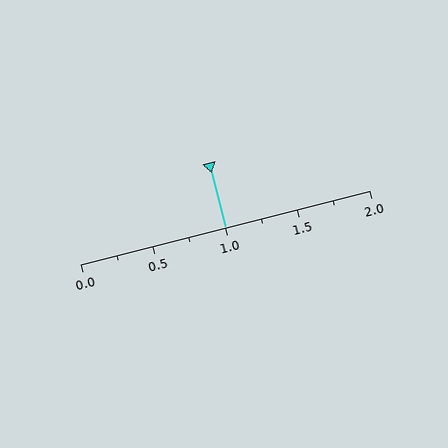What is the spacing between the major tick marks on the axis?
The major ticks are spaced 0.5 apart.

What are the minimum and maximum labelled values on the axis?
The axis runs from 0.0 to 2.0.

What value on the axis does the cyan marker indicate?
The marker indicates approximately 1.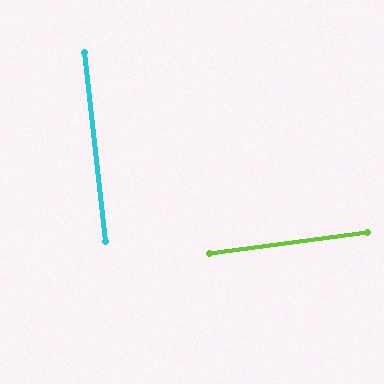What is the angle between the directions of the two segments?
Approximately 89 degrees.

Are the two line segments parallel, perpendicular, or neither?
Perpendicular — they meet at approximately 89°.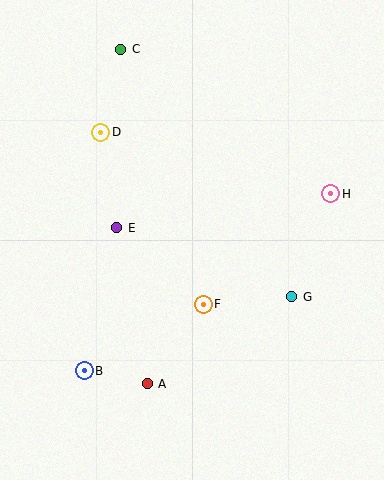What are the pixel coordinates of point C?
Point C is at (121, 49).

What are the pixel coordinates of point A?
Point A is at (147, 384).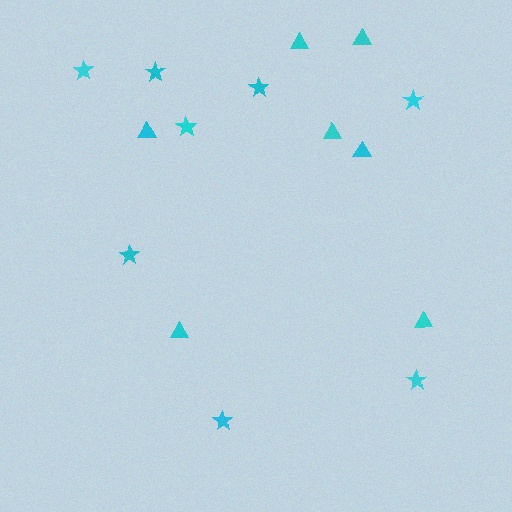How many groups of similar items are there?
There are 2 groups: one group of stars (8) and one group of triangles (7).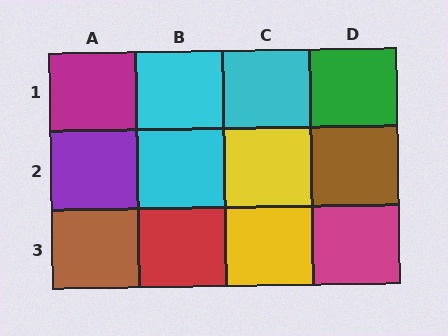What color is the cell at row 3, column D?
Magenta.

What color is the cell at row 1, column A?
Magenta.